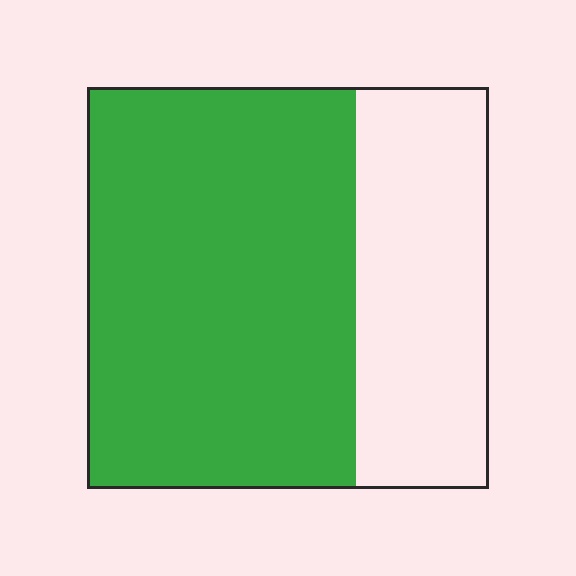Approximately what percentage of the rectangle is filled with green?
Approximately 65%.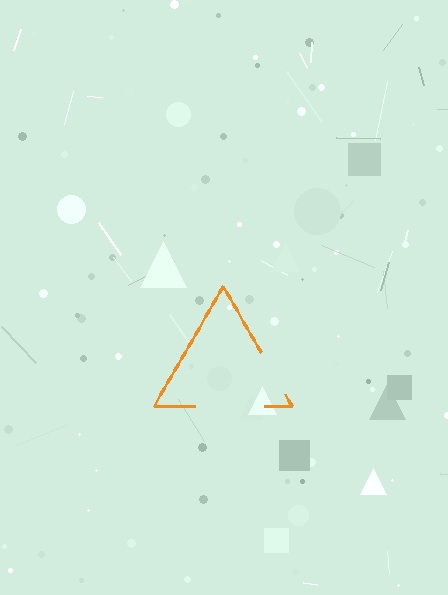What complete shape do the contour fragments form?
The contour fragments form a triangle.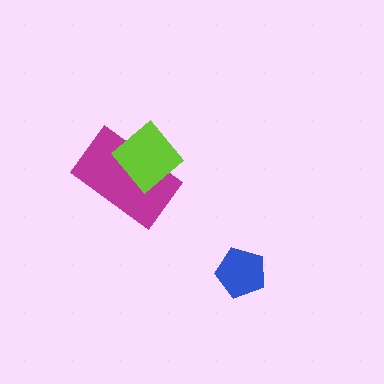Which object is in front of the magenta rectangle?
The lime diamond is in front of the magenta rectangle.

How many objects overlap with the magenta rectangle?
1 object overlaps with the magenta rectangle.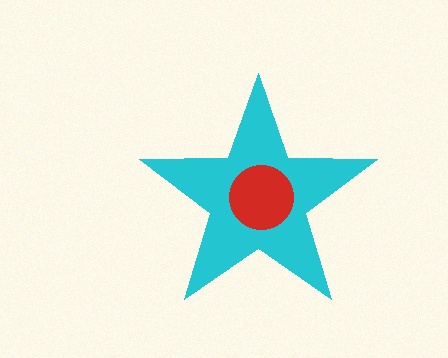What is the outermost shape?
The cyan star.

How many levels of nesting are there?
2.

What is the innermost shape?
The red circle.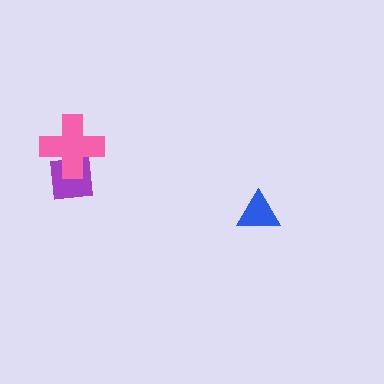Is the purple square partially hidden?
Yes, it is partially covered by another shape.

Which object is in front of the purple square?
The pink cross is in front of the purple square.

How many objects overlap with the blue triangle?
0 objects overlap with the blue triangle.